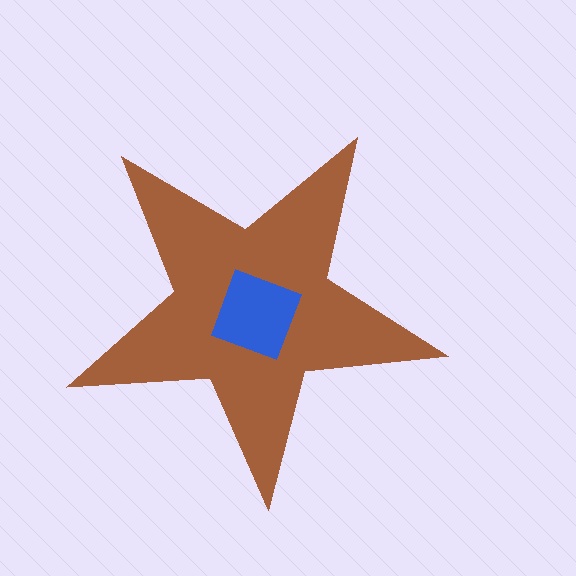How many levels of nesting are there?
2.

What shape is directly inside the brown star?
The blue square.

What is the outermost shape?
The brown star.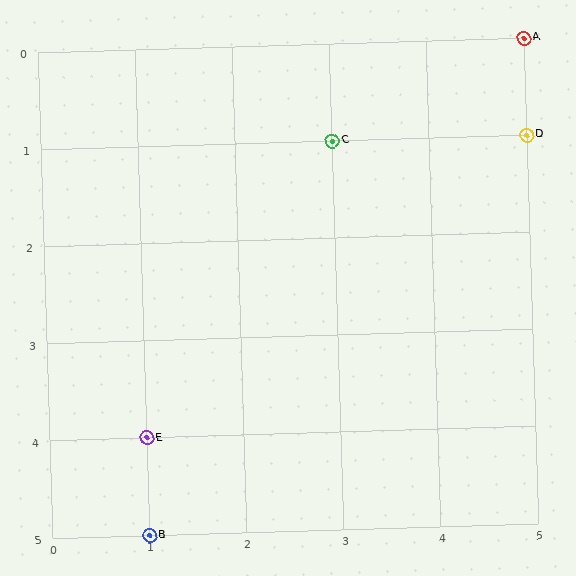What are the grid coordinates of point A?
Point A is at grid coordinates (5, 0).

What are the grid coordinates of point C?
Point C is at grid coordinates (3, 1).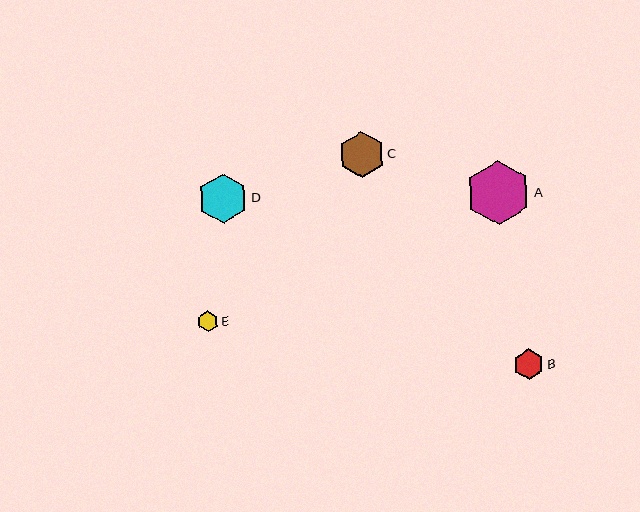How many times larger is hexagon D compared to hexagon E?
Hexagon D is approximately 2.4 times the size of hexagon E.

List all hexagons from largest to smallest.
From largest to smallest: A, D, C, B, E.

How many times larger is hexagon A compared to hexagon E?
Hexagon A is approximately 3.1 times the size of hexagon E.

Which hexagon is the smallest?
Hexagon E is the smallest with a size of approximately 21 pixels.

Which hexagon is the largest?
Hexagon A is the largest with a size of approximately 65 pixels.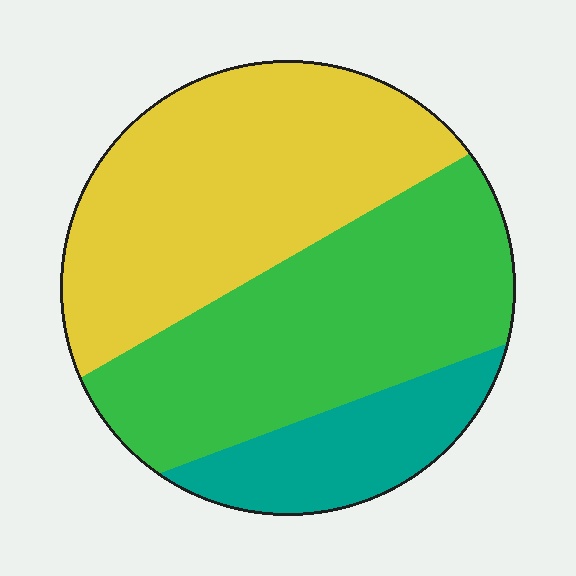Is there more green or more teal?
Green.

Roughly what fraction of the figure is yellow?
Yellow takes up about two fifths (2/5) of the figure.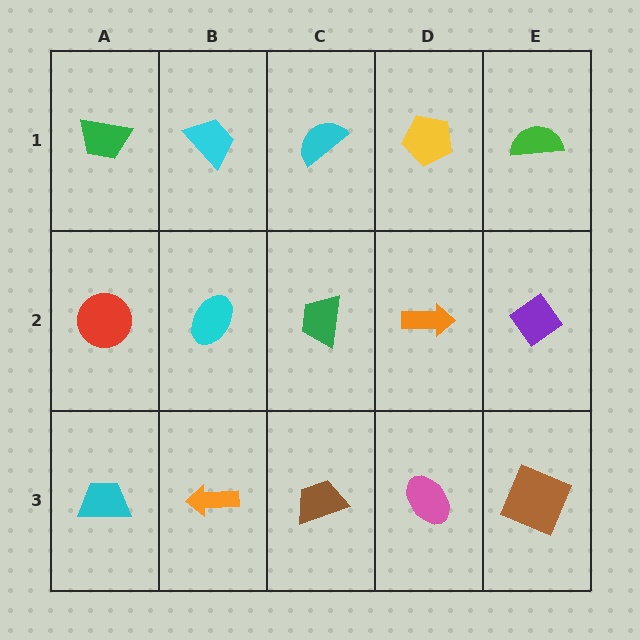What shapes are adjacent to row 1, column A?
A red circle (row 2, column A), a cyan trapezoid (row 1, column B).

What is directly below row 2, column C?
A brown trapezoid.